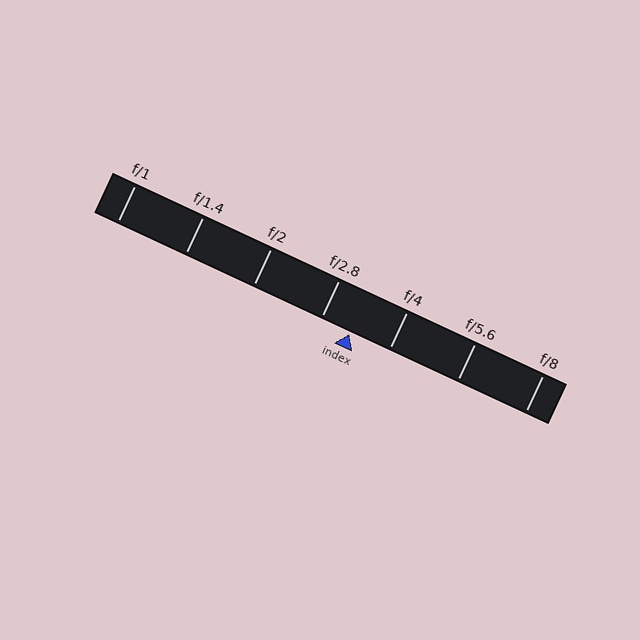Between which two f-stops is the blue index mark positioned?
The index mark is between f/2.8 and f/4.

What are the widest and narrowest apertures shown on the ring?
The widest aperture shown is f/1 and the narrowest is f/8.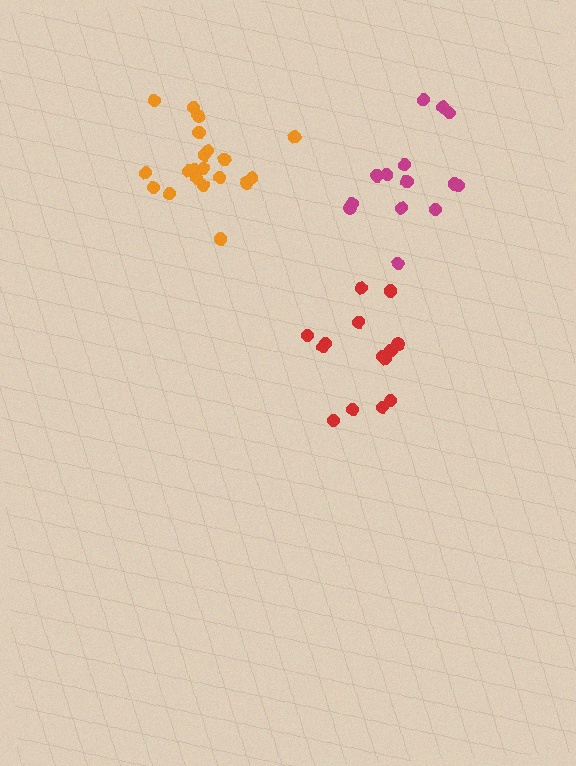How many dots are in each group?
Group 1: 14 dots, Group 2: 14 dots, Group 3: 20 dots (48 total).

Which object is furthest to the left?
The orange cluster is leftmost.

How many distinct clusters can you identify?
There are 3 distinct clusters.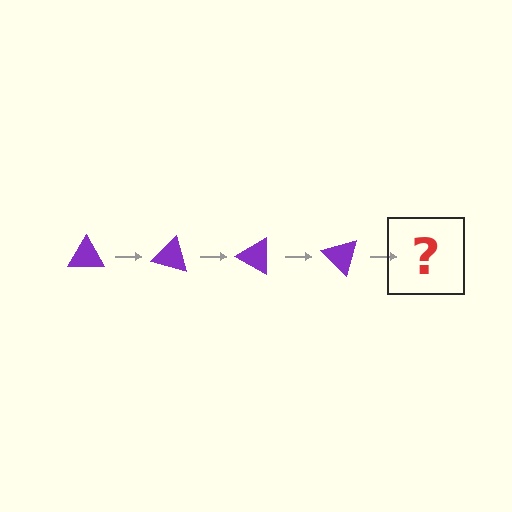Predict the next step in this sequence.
The next step is a purple triangle rotated 60 degrees.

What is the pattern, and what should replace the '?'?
The pattern is that the triangle rotates 15 degrees each step. The '?' should be a purple triangle rotated 60 degrees.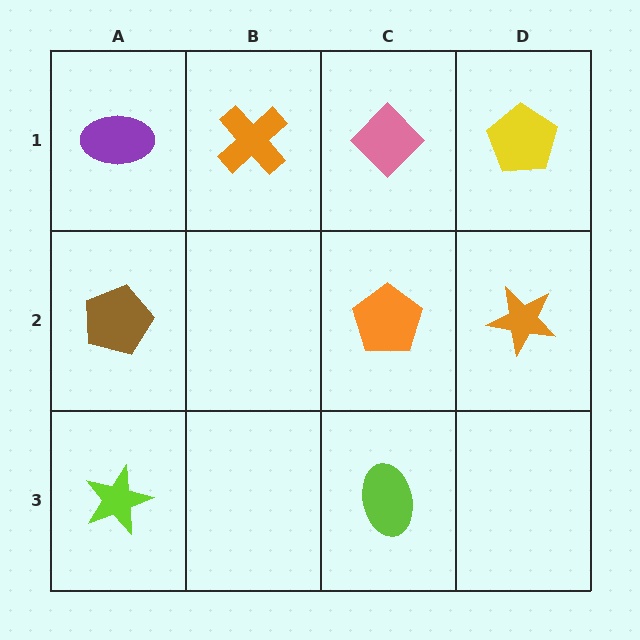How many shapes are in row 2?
3 shapes.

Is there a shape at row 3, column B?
No, that cell is empty.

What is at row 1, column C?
A pink diamond.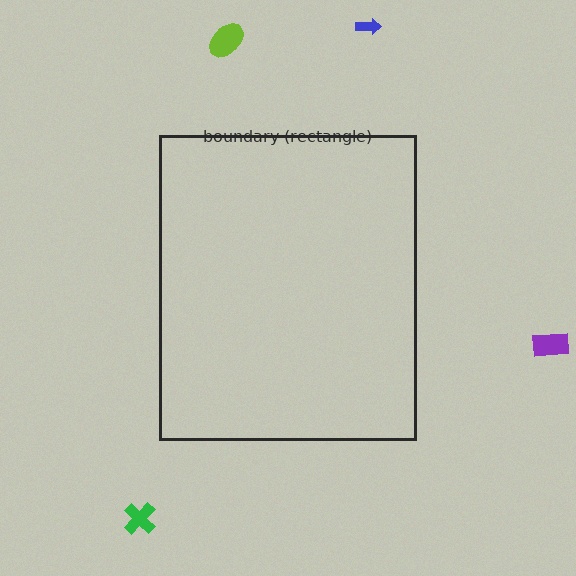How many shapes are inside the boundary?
0 inside, 4 outside.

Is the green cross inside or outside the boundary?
Outside.